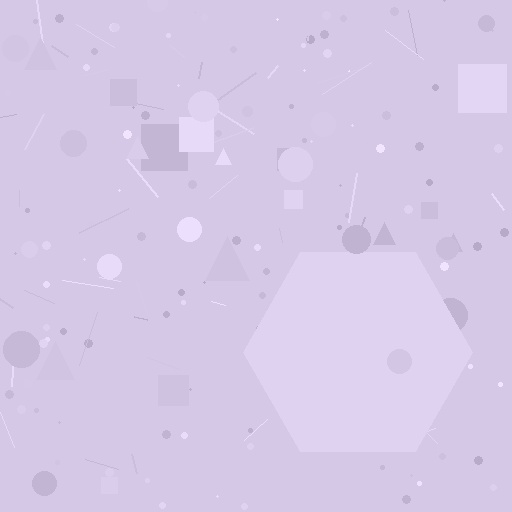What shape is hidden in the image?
A hexagon is hidden in the image.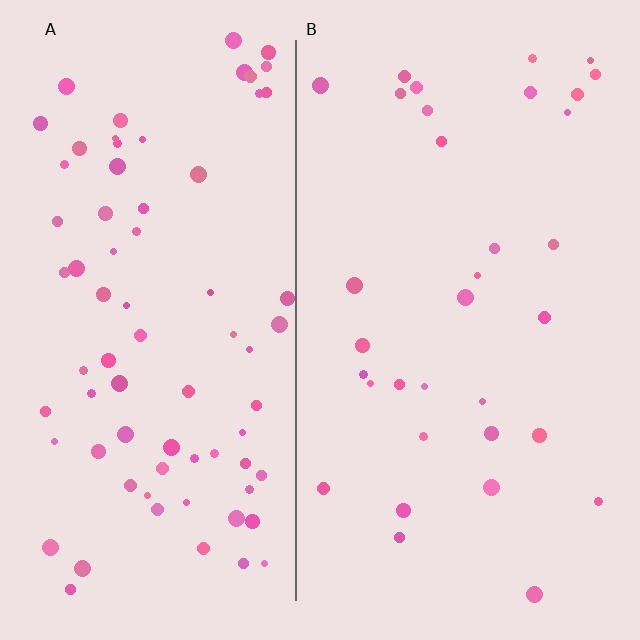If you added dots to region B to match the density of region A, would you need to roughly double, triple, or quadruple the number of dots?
Approximately double.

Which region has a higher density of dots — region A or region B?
A (the left).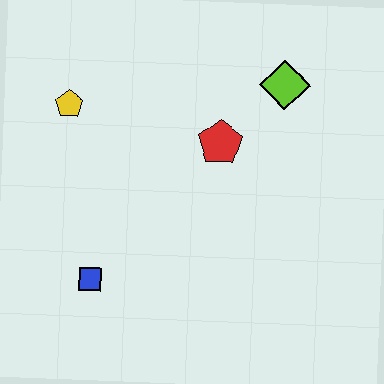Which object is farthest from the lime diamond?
The blue square is farthest from the lime diamond.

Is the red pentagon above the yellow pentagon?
No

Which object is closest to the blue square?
The yellow pentagon is closest to the blue square.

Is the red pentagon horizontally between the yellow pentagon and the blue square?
No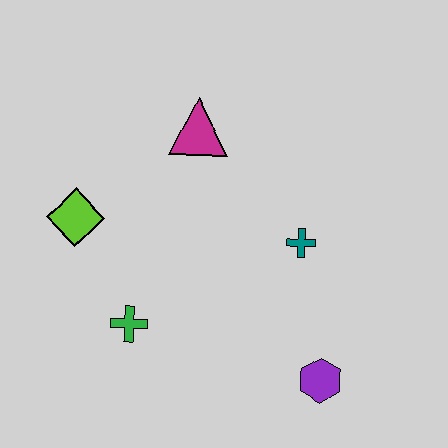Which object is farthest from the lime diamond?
The purple hexagon is farthest from the lime diamond.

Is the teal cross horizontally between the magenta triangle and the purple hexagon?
Yes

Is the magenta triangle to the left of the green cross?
No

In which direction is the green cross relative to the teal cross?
The green cross is to the left of the teal cross.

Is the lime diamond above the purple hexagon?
Yes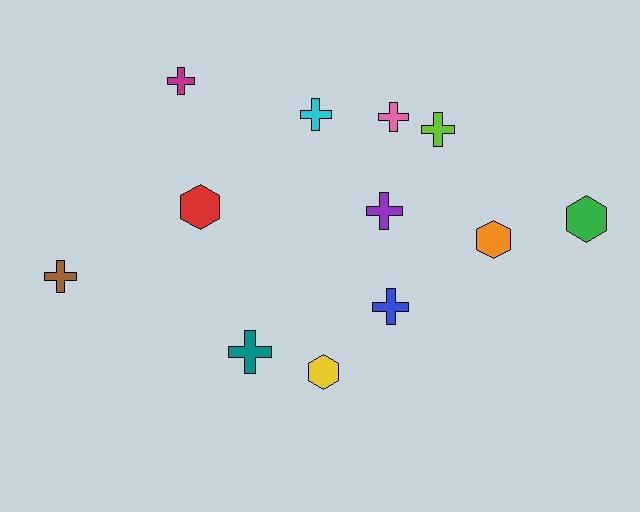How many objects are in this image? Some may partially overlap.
There are 12 objects.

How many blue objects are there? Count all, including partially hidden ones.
There is 1 blue object.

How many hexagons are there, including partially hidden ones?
There are 4 hexagons.